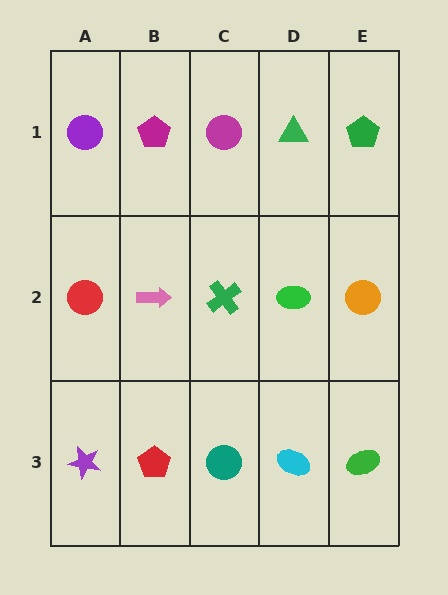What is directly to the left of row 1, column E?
A green triangle.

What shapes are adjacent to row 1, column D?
A green ellipse (row 2, column D), a magenta circle (row 1, column C), a green pentagon (row 1, column E).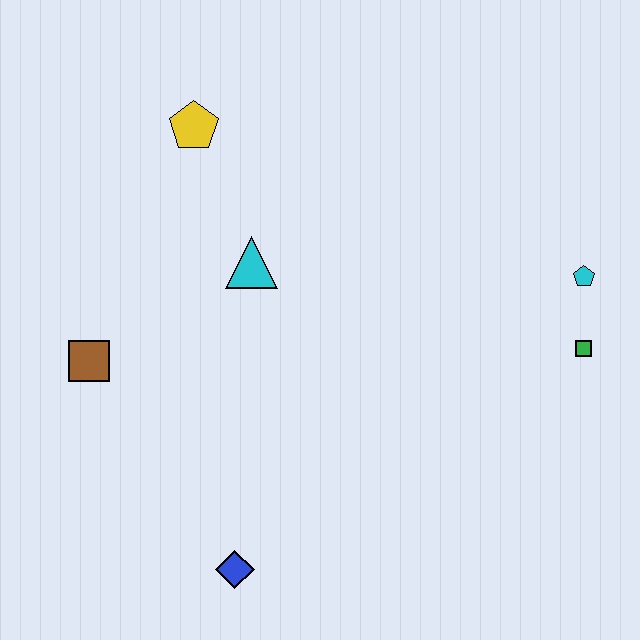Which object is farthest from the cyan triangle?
The green square is farthest from the cyan triangle.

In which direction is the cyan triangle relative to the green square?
The cyan triangle is to the left of the green square.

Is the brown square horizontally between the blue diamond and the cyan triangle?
No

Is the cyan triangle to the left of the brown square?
No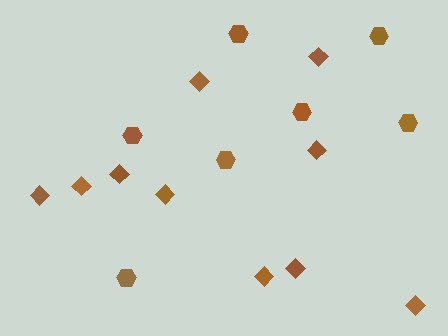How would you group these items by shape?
There are 2 groups: one group of diamonds (10) and one group of hexagons (7).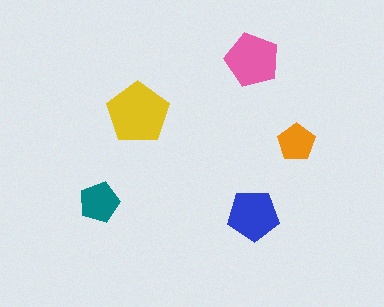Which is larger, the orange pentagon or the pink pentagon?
The pink one.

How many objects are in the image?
There are 5 objects in the image.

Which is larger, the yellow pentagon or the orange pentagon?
The yellow one.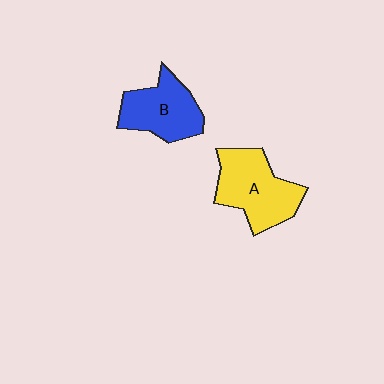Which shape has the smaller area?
Shape B (blue).